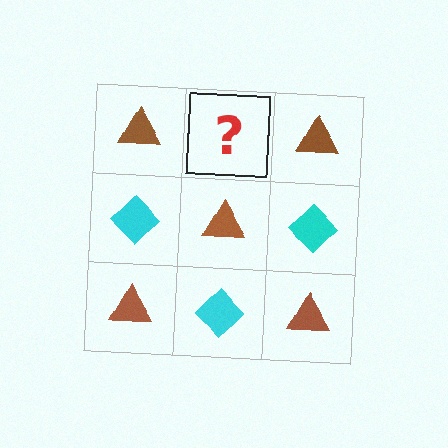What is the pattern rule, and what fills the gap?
The rule is that it alternates brown triangle and cyan diamond in a checkerboard pattern. The gap should be filled with a cyan diamond.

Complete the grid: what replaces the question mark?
The question mark should be replaced with a cyan diamond.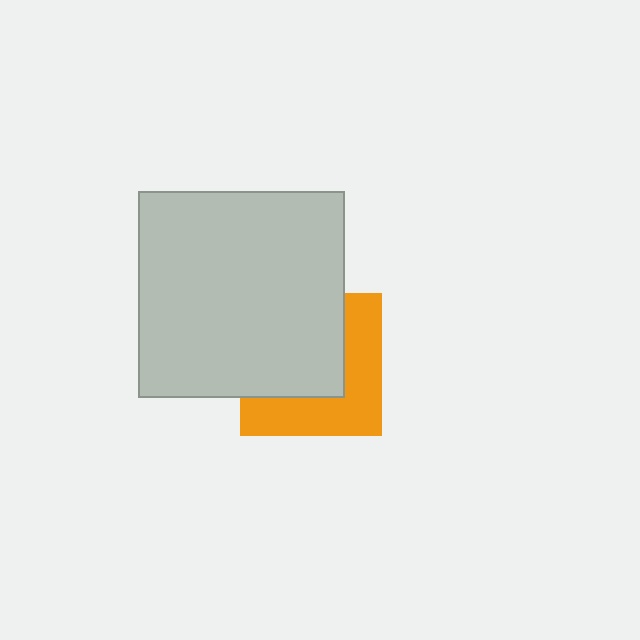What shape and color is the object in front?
The object in front is a light gray square.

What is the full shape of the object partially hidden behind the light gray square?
The partially hidden object is an orange square.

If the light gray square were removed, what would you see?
You would see the complete orange square.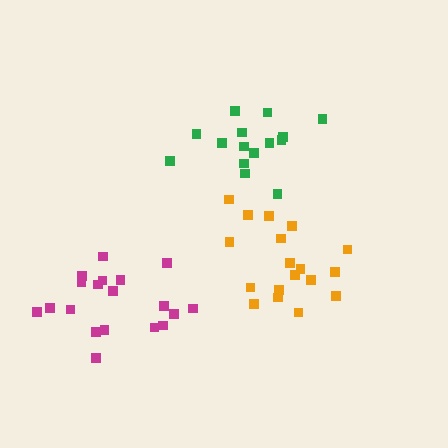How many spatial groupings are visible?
There are 3 spatial groupings.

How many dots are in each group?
Group 1: 15 dots, Group 2: 19 dots, Group 3: 18 dots (52 total).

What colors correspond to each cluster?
The clusters are colored: green, magenta, orange.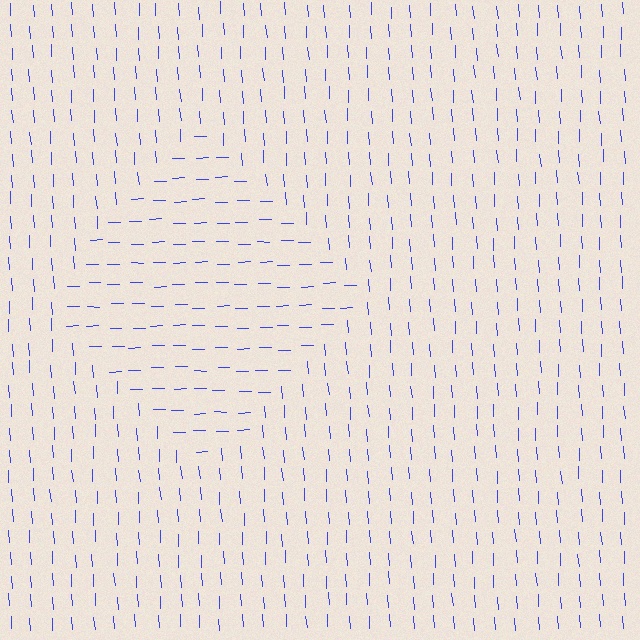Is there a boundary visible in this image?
Yes, there is a texture boundary formed by a change in line orientation.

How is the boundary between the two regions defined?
The boundary is defined purely by a change in line orientation (approximately 88 degrees difference). All lines are the same color and thickness.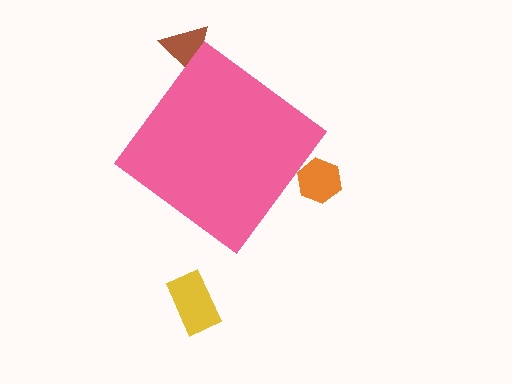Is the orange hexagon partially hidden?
Yes, the orange hexagon is partially hidden behind the pink diamond.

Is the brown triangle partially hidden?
Yes, the brown triangle is partially hidden behind the pink diamond.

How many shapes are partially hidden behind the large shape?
2 shapes are partially hidden.